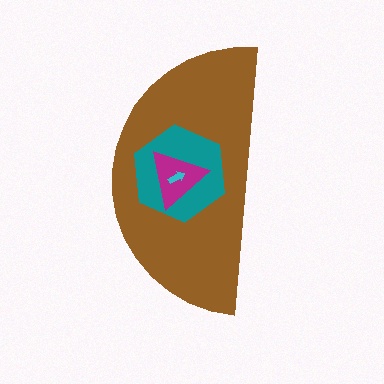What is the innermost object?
The cyan arrow.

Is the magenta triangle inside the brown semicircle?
Yes.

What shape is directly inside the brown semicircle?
The teal hexagon.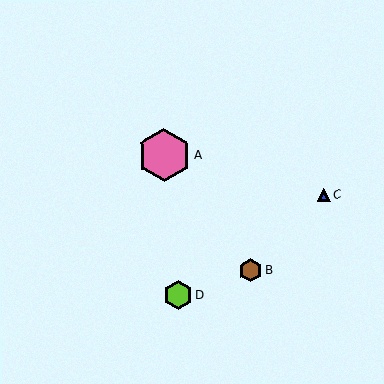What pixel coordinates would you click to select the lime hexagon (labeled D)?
Click at (178, 295) to select the lime hexagon D.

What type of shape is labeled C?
Shape C is a blue triangle.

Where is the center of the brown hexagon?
The center of the brown hexagon is at (251, 271).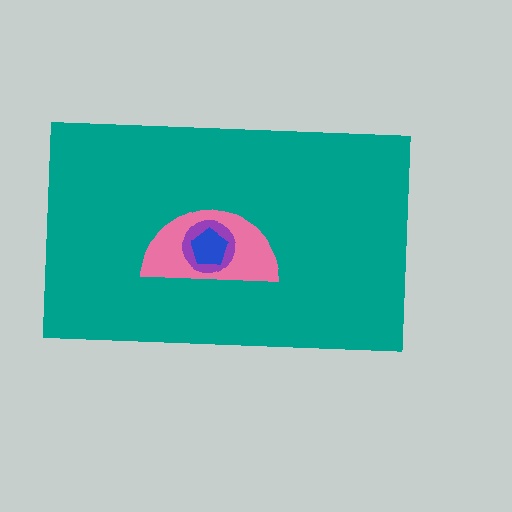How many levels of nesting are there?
4.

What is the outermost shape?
The teal rectangle.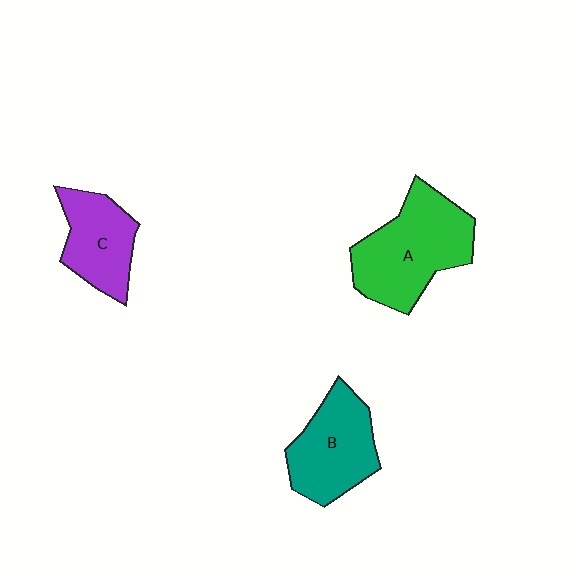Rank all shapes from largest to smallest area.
From largest to smallest: A (green), B (teal), C (purple).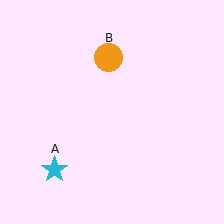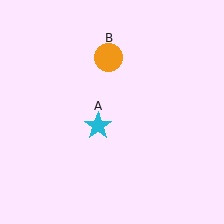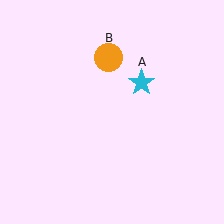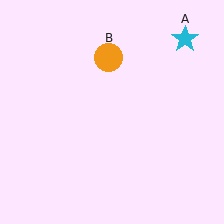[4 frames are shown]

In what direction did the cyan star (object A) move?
The cyan star (object A) moved up and to the right.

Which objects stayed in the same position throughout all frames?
Orange circle (object B) remained stationary.